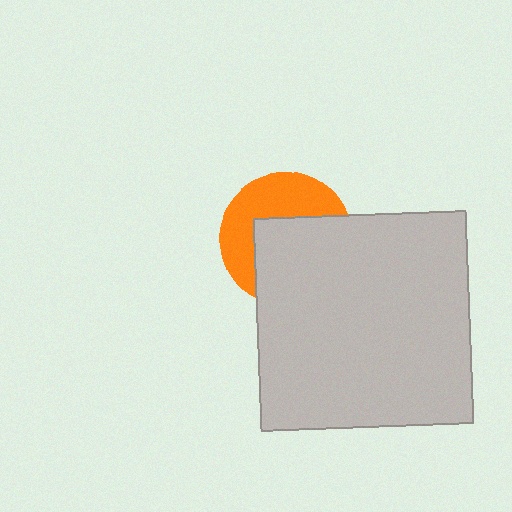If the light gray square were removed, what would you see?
You would see the complete orange circle.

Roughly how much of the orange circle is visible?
A small part of it is visible (roughly 44%).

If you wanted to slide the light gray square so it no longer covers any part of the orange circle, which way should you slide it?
Slide it toward the lower-right — that is the most direct way to separate the two shapes.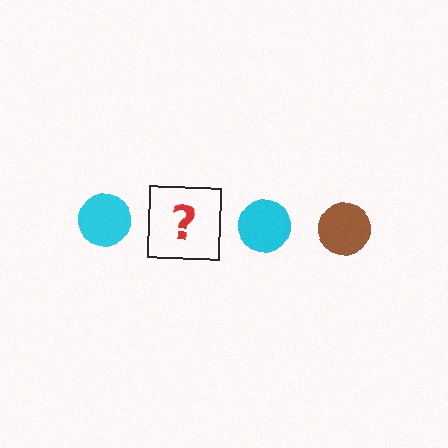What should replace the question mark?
The question mark should be replaced with a brown circle.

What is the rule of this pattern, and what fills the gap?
The rule is that the pattern cycles through cyan, brown circles. The gap should be filled with a brown circle.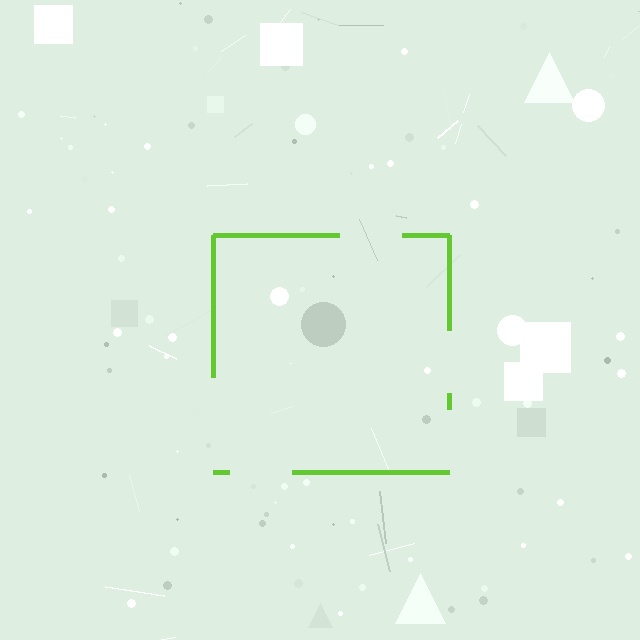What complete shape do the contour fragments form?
The contour fragments form a square.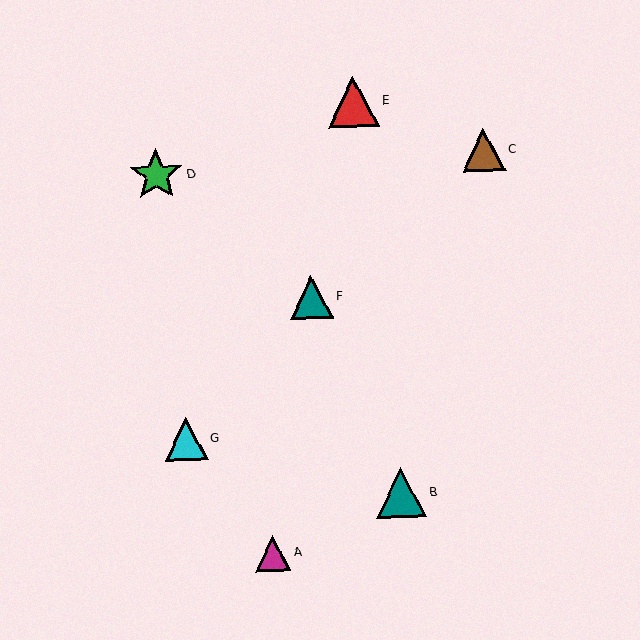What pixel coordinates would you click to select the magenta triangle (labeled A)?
Click at (273, 553) to select the magenta triangle A.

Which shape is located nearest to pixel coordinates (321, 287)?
The teal triangle (labeled F) at (311, 297) is nearest to that location.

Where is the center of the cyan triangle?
The center of the cyan triangle is at (186, 439).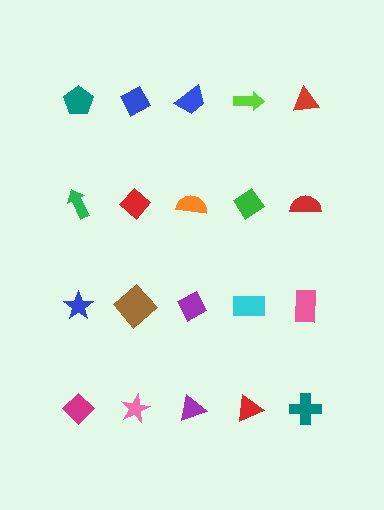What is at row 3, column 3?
A purple diamond.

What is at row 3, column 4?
A cyan rectangle.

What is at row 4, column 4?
A red triangle.